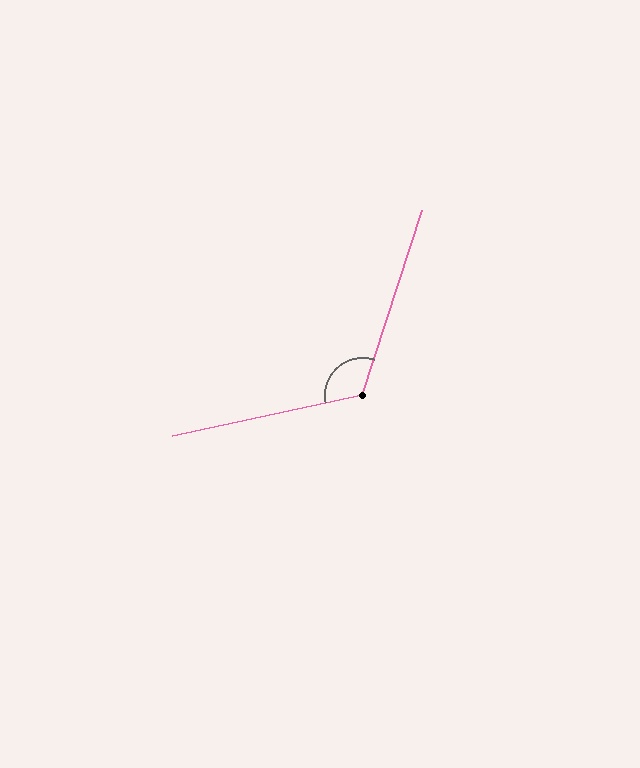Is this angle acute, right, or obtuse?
It is obtuse.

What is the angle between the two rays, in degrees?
Approximately 120 degrees.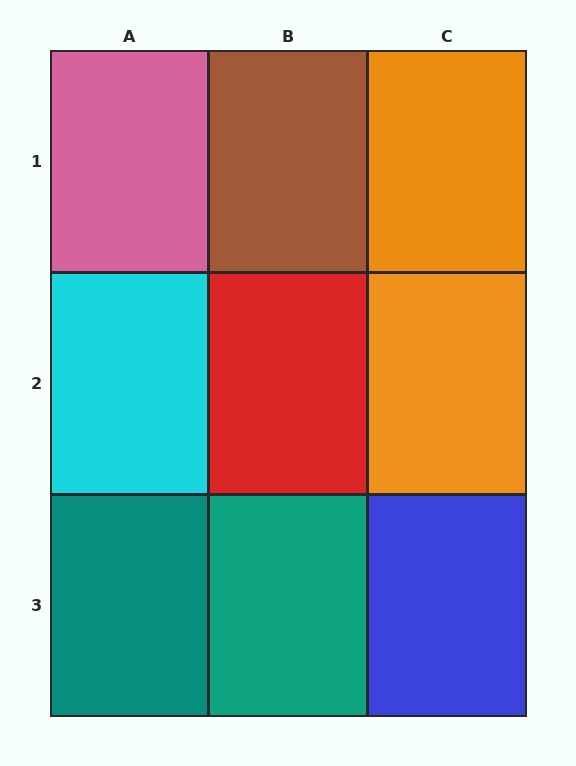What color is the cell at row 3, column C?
Blue.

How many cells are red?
1 cell is red.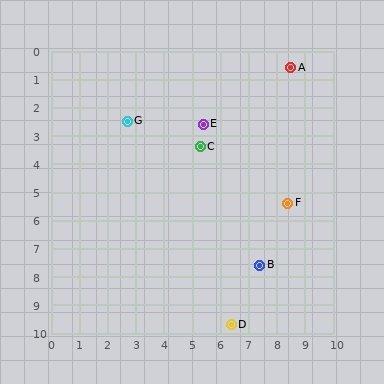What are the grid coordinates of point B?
Point B is at approximately (7.4, 7.6).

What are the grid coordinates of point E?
Point E is at approximately (5.4, 2.6).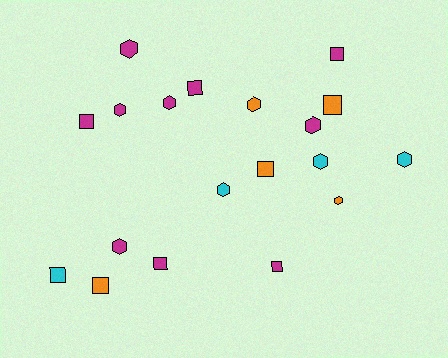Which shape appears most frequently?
Hexagon, with 10 objects.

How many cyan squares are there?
There is 1 cyan square.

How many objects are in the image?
There are 19 objects.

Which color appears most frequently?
Magenta, with 10 objects.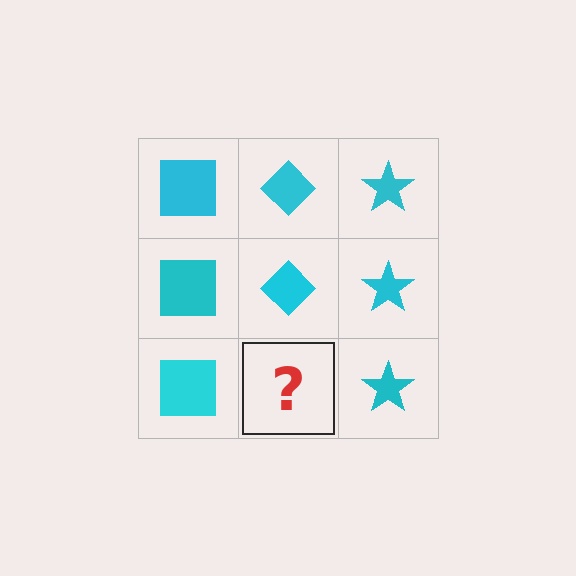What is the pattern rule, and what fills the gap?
The rule is that each column has a consistent shape. The gap should be filled with a cyan diamond.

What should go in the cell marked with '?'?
The missing cell should contain a cyan diamond.